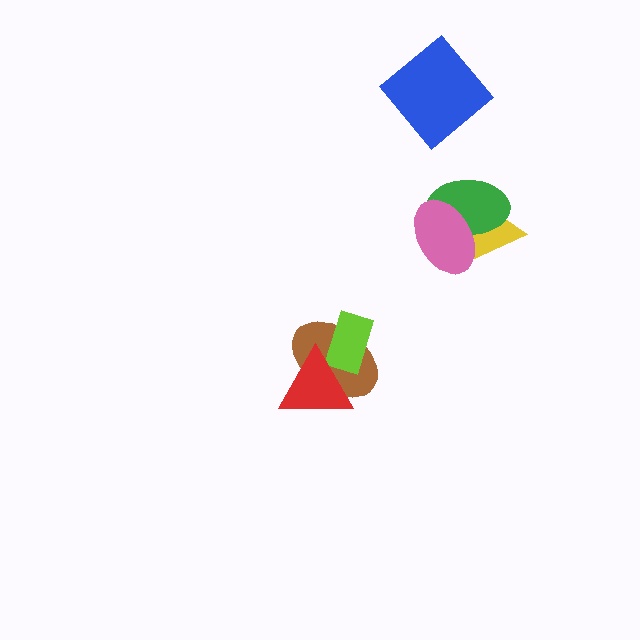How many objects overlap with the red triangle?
2 objects overlap with the red triangle.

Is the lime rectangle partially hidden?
Yes, it is partially covered by another shape.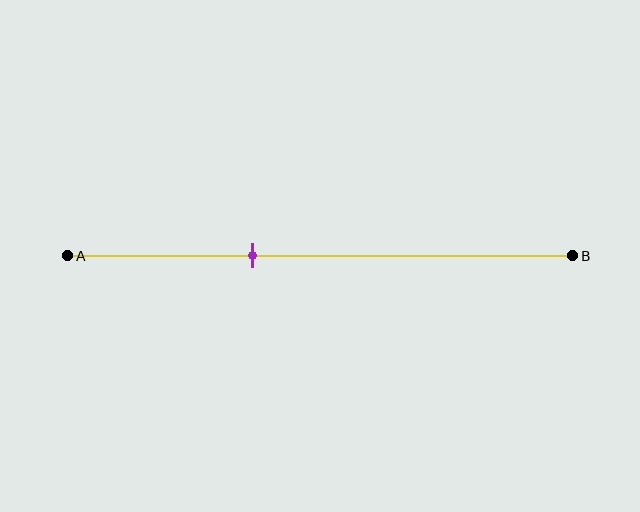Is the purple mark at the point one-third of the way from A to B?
No, the mark is at about 35% from A, not at the 33% one-third point.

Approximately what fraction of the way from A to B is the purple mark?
The purple mark is approximately 35% of the way from A to B.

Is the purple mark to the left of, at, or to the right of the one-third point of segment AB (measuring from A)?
The purple mark is to the right of the one-third point of segment AB.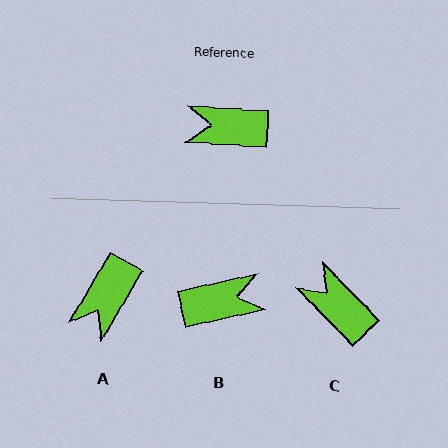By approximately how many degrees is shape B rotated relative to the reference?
Approximately 164 degrees clockwise.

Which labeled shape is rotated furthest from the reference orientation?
B, about 164 degrees away.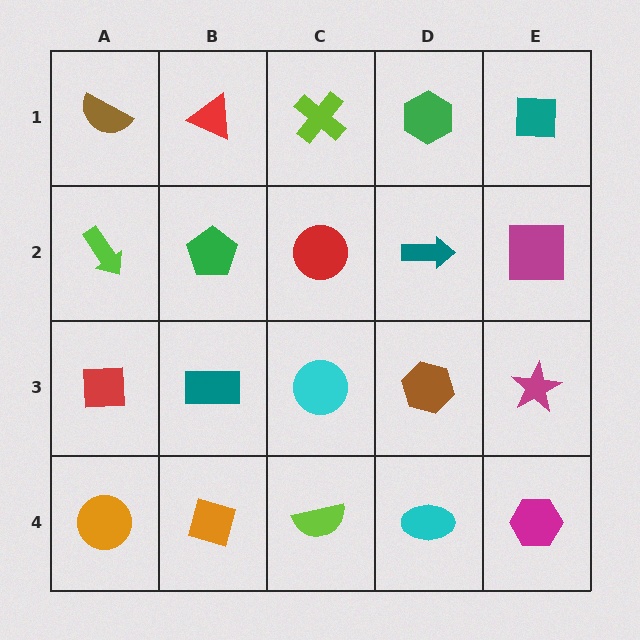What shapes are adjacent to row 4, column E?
A magenta star (row 3, column E), a cyan ellipse (row 4, column D).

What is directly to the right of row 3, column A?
A teal rectangle.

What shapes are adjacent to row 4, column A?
A red square (row 3, column A), an orange diamond (row 4, column B).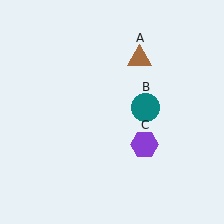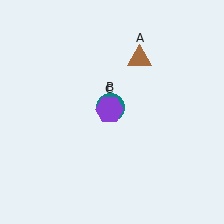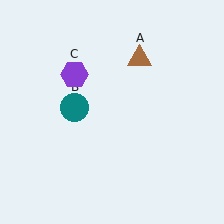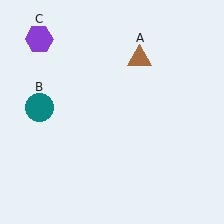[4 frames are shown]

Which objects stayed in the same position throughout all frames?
Brown triangle (object A) remained stationary.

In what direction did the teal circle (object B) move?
The teal circle (object B) moved left.